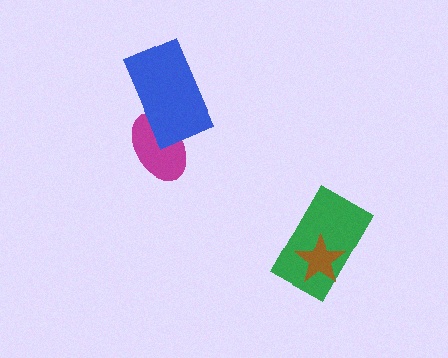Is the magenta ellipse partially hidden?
Yes, it is partially covered by another shape.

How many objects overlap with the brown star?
1 object overlaps with the brown star.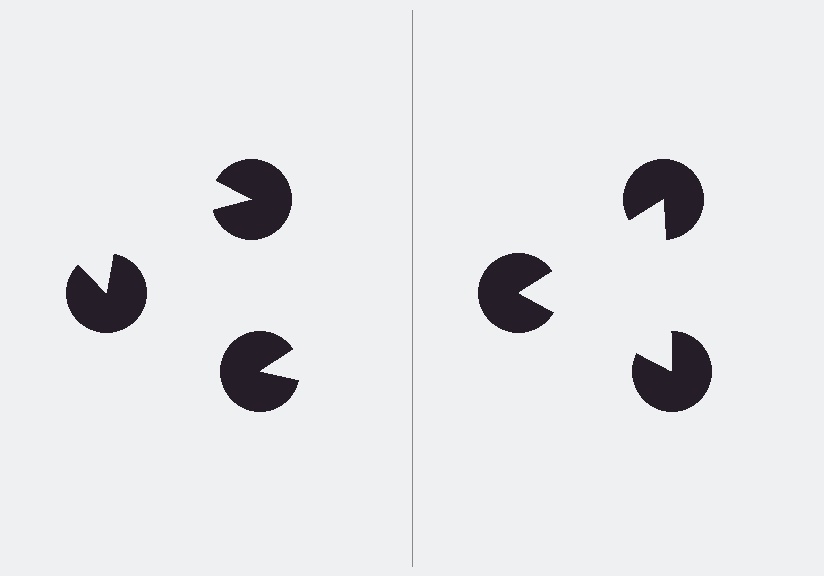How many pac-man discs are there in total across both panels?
6 — 3 on each side.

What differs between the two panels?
The pac-man discs are positioned identically on both sides; only the wedge orientations differ. On the right they align to a triangle; on the left they are misaligned.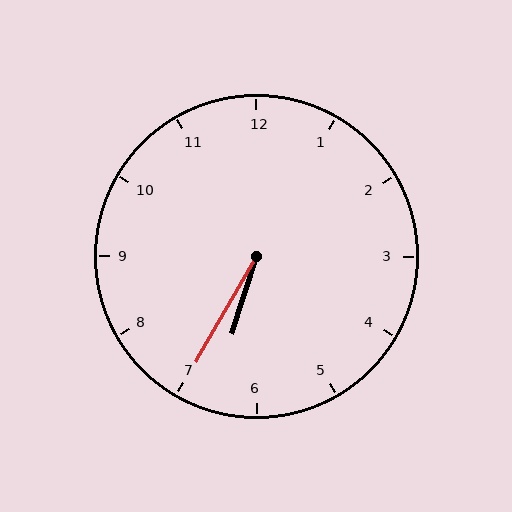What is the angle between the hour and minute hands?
Approximately 12 degrees.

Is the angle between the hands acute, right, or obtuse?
It is acute.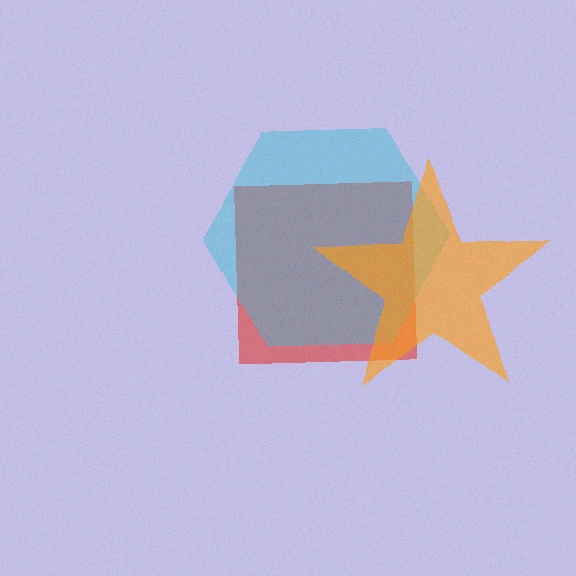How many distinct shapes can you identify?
There are 3 distinct shapes: a red square, a cyan hexagon, an orange star.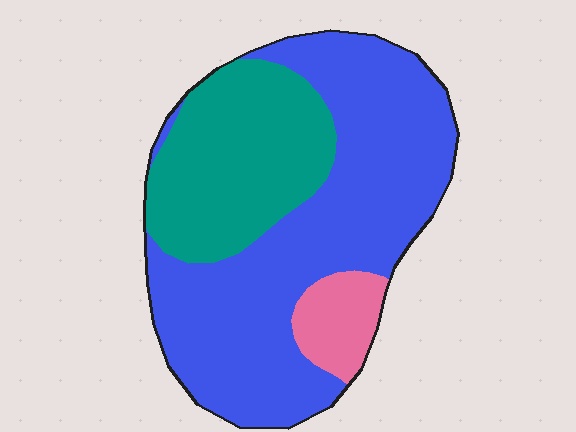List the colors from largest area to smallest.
From largest to smallest: blue, teal, pink.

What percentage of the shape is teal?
Teal covers roughly 30% of the shape.